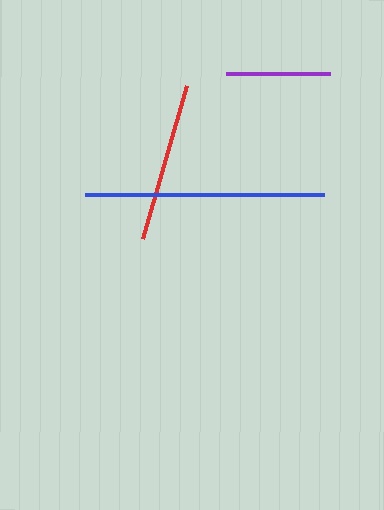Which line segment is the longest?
The blue line is the longest at approximately 239 pixels.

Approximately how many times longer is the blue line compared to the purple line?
The blue line is approximately 2.3 times the length of the purple line.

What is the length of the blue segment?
The blue segment is approximately 239 pixels long.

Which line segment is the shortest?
The purple line is the shortest at approximately 105 pixels.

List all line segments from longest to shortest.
From longest to shortest: blue, red, purple.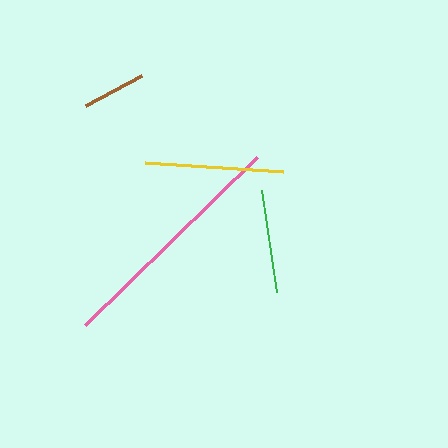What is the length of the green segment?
The green segment is approximately 103 pixels long.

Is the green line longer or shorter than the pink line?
The pink line is longer than the green line.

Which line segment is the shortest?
The brown line is the shortest at approximately 64 pixels.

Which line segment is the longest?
The pink line is the longest at approximately 240 pixels.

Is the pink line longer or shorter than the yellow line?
The pink line is longer than the yellow line.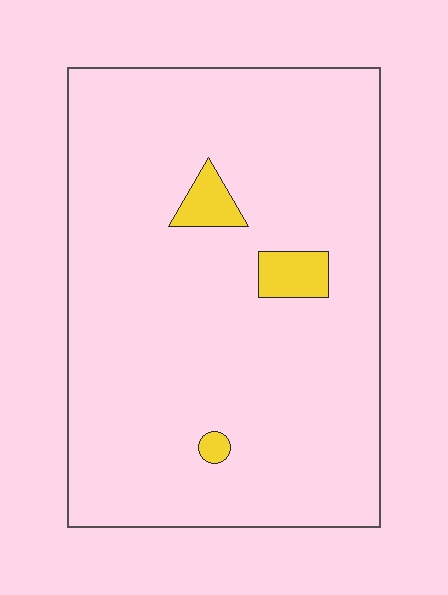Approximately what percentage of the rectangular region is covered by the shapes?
Approximately 5%.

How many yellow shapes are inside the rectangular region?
3.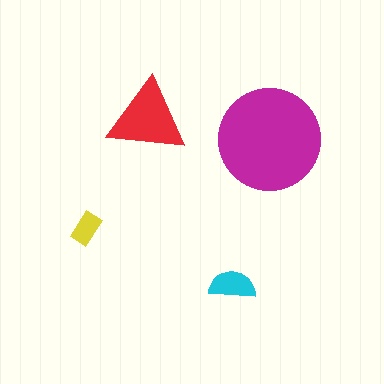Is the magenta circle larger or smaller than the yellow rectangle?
Larger.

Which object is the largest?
The magenta circle.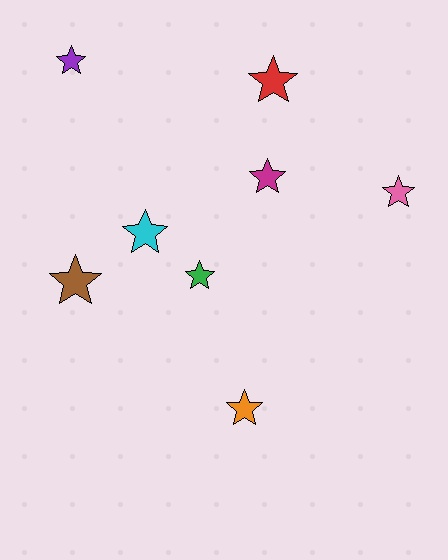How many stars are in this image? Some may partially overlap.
There are 8 stars.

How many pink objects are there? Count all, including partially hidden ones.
There is 1 pink object.